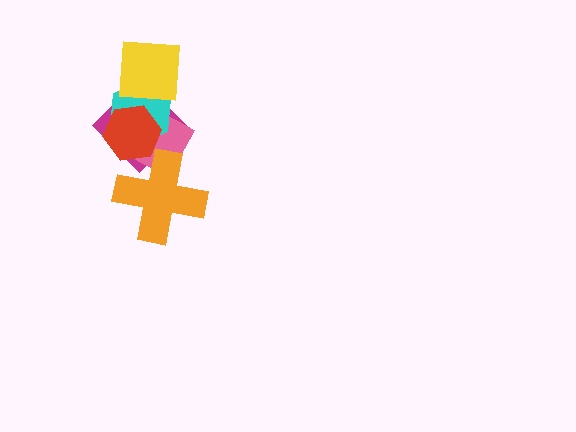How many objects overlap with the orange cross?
2 objects overlap with the orange cross.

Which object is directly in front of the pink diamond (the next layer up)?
The cyan hexagon is directly in front of the pink diamond.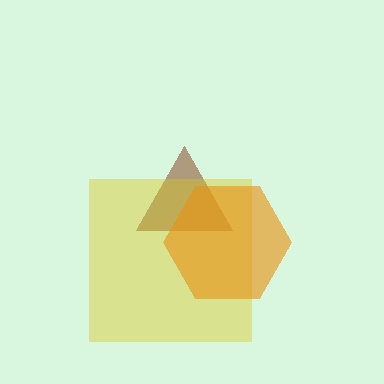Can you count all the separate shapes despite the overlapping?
Yes, there are 3 separate shapes.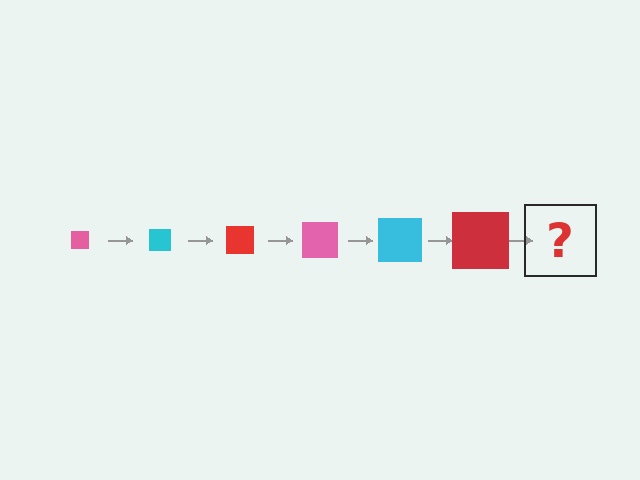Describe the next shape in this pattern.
It should be a pink square, larger than the previous one.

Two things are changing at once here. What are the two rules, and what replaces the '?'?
The two rules are that the square grows larger each step and the color cycles through pink, cyan, and red. The '?' should be a pink square, larger than the previous one.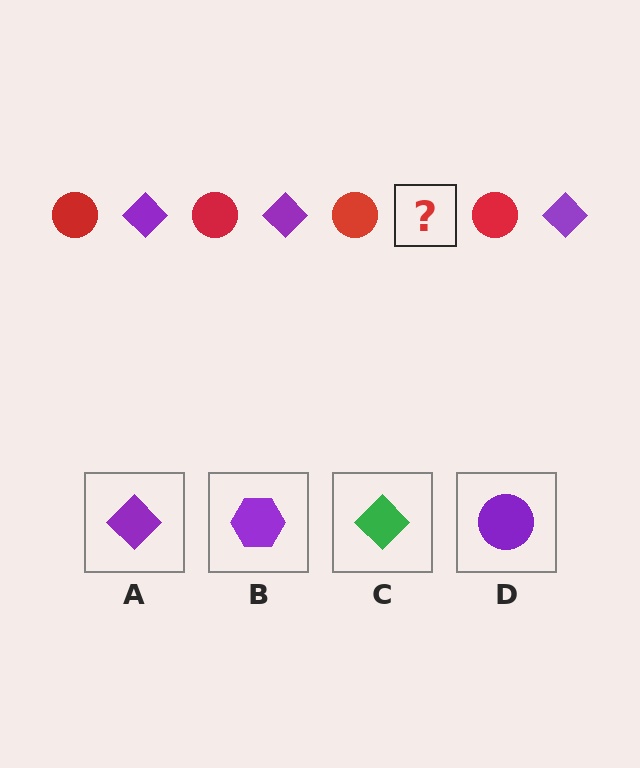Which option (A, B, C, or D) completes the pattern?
A.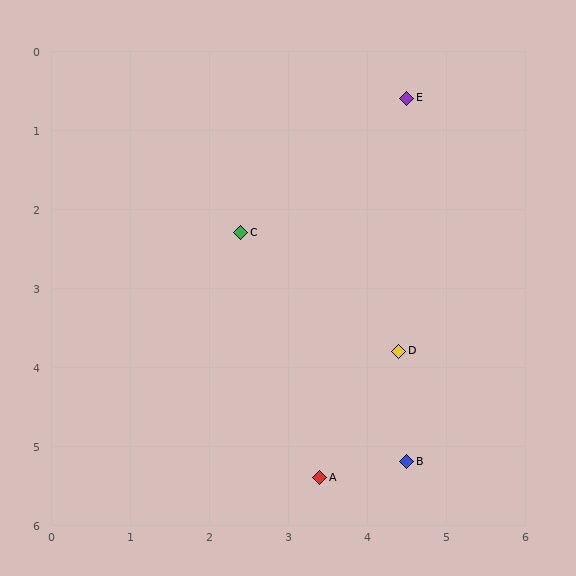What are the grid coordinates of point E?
Point E is at approximately (4.5, 0.6).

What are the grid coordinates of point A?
Point A is at approximately (3.4, 5.4).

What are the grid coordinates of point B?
Point B is at approximately (4.5, 5.2).